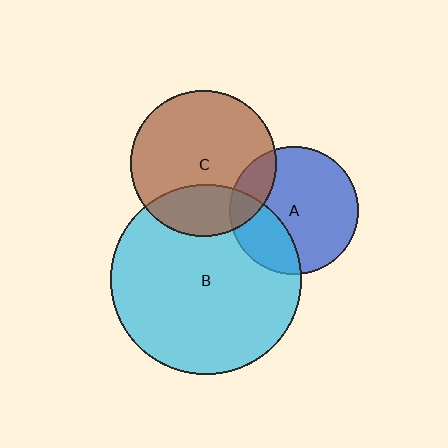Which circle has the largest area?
Circle B (cyan).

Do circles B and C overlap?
Yes.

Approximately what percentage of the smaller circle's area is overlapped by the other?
Approximately 25%.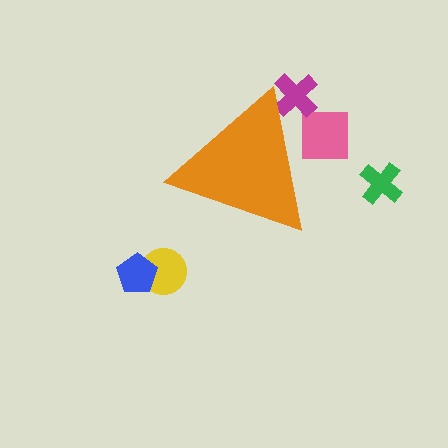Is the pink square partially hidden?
Yes, the pink square is partially hidden behind the orange triangle.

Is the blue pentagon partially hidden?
No, the blue pentagon is fully visible.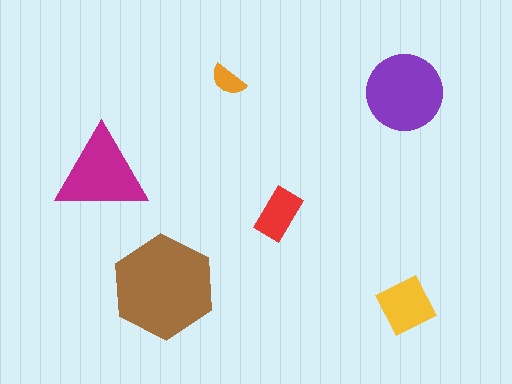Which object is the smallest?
The orange semicircle.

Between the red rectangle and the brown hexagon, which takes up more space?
The brown hexagon.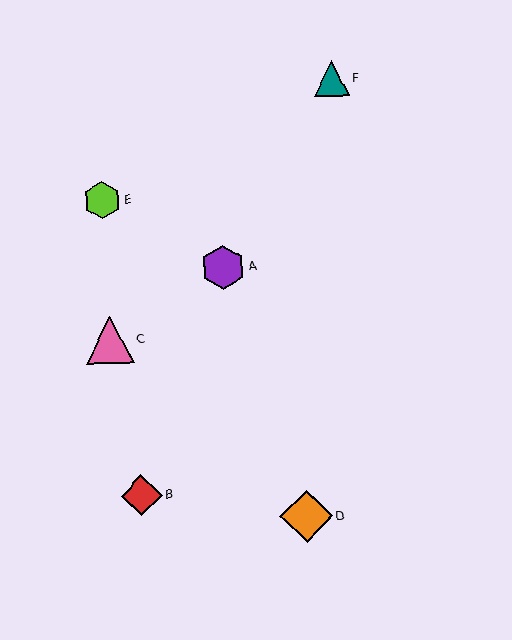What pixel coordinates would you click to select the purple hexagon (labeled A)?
Click at (223, 267) to select the purple hexagon A.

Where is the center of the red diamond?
The center of the red diamond is at (141, 496).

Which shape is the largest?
The orange diamond (labeled D) is the largest.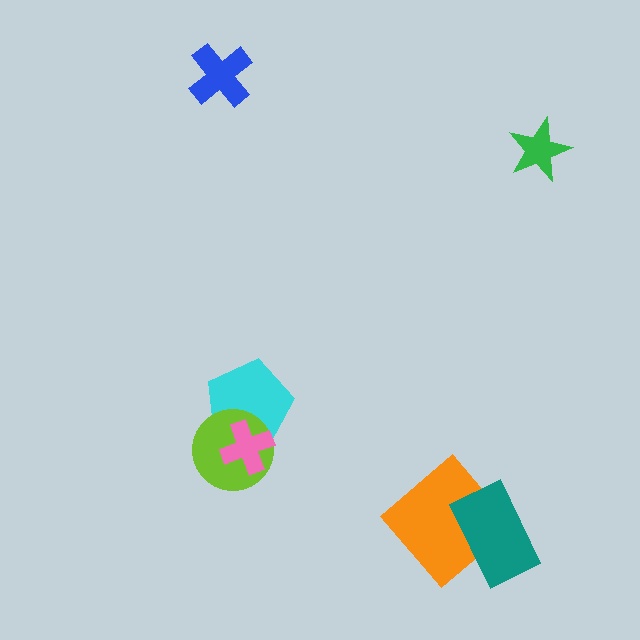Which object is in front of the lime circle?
The pink cross is in front of the lime circle.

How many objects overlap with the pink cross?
2 objects overlap with the pink cross.